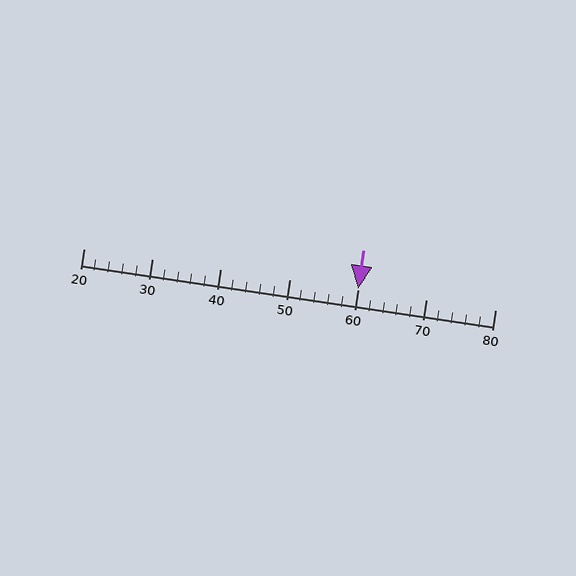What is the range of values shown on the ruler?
The ruler shows values from 20 to 80.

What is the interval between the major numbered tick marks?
The major tick marks are spaced 10 units apart.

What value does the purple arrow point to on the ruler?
The purple arrow points to approximately 60.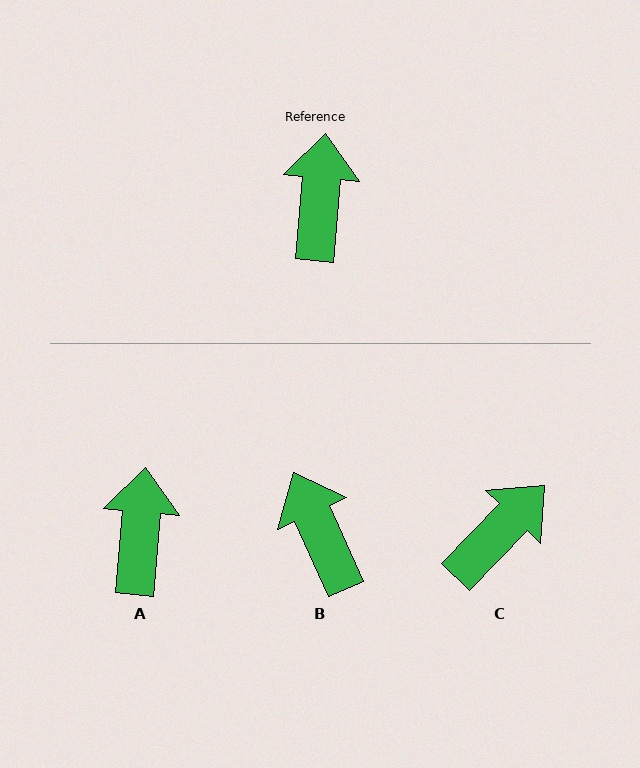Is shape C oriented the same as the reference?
No, it is off by about 39 degrees.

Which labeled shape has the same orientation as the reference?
A.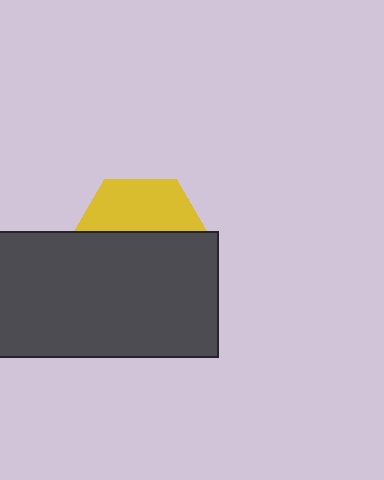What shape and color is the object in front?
The object in front is a dark gray rectangle.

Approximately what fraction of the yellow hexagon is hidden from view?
Roughly 61% of the yellow hexagon is hidden behind the dark gray rectangle.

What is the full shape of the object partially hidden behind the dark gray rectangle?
The partially hidden object is a yellow hexagon.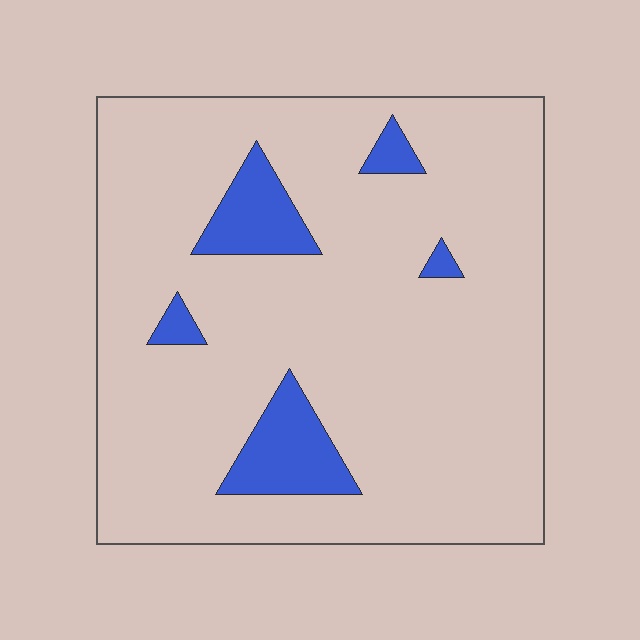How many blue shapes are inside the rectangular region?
5.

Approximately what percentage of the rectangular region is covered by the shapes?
Approximately 10%.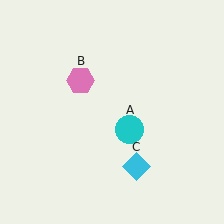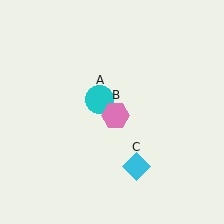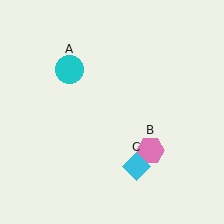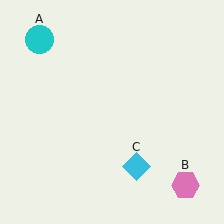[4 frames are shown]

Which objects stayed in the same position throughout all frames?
Cyan diamond (object C) remained stationary.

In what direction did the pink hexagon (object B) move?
The pink hexagon (object B) moved down and to the right.